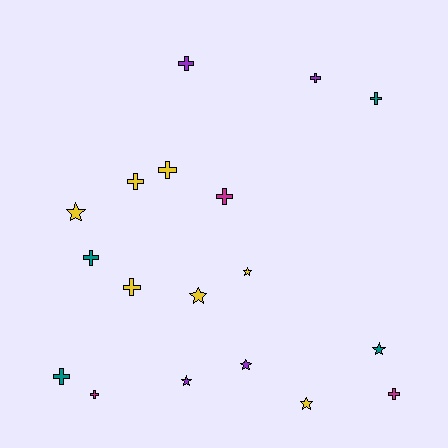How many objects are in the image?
There are 18 objects.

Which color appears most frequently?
Yellow, with 7 objects.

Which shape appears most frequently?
Cross, with 11 objects.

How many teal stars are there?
There is 1 teal star.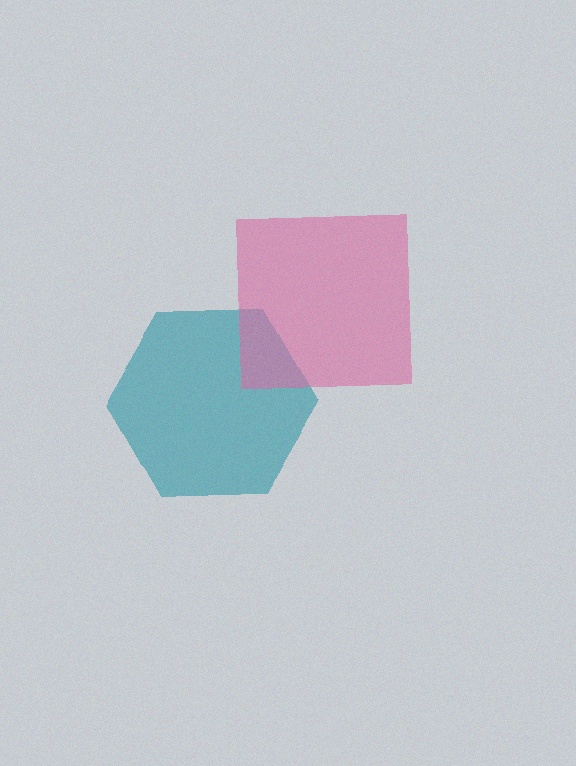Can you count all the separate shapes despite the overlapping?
Yes, there are 2 separate shapes.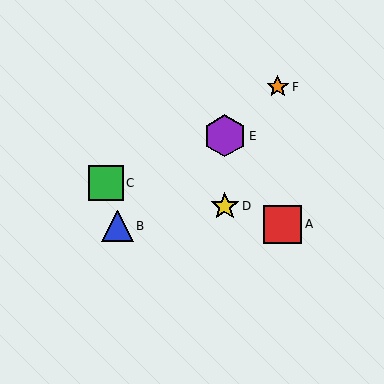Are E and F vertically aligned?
No, E is at x≈225 and F is at x≈278.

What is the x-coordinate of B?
Object B is at x≈117.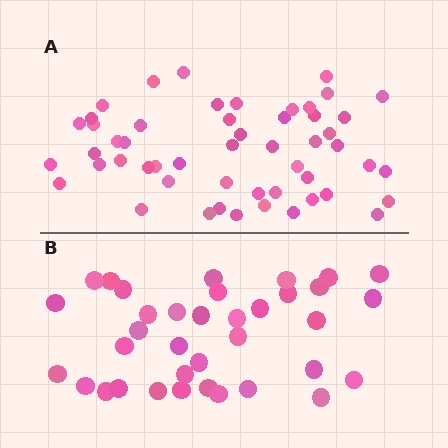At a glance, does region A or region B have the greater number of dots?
Region A (the top region) has more dots.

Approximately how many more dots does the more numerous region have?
Region A has approximately 15 more dots than region B.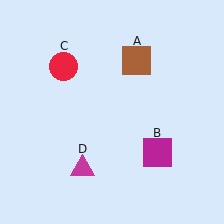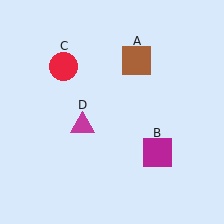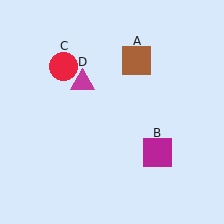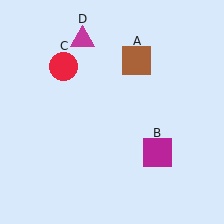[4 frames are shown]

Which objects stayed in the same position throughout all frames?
Brown square (object A) and magenta square (object B) and red circle (object C) remained stationary.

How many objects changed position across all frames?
1 object changed position: magenta triangle (object D).